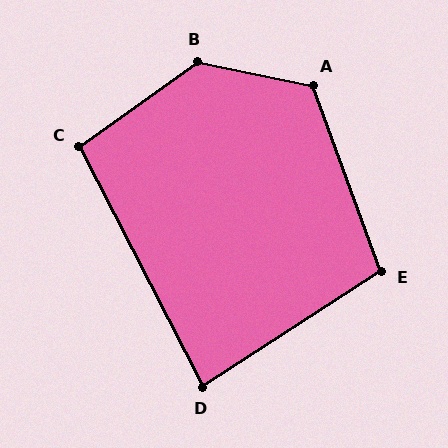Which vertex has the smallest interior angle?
D, at approximately 84 degrees.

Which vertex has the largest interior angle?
B, at approximately 132 degrees.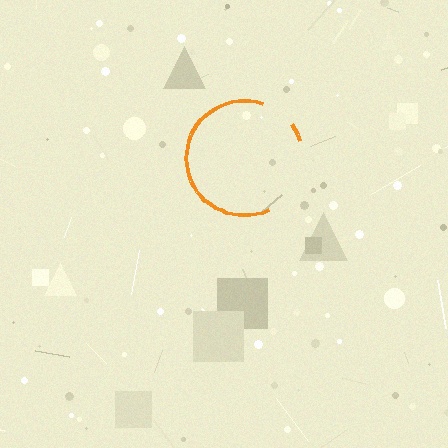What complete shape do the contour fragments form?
The contour fragments form a circle.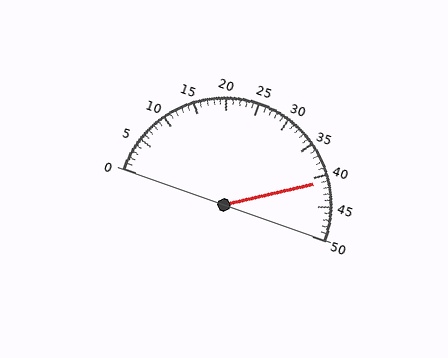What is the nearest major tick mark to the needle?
The nearest major tick mark is 40.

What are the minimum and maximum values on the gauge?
The gauge ranges from 0 to 50.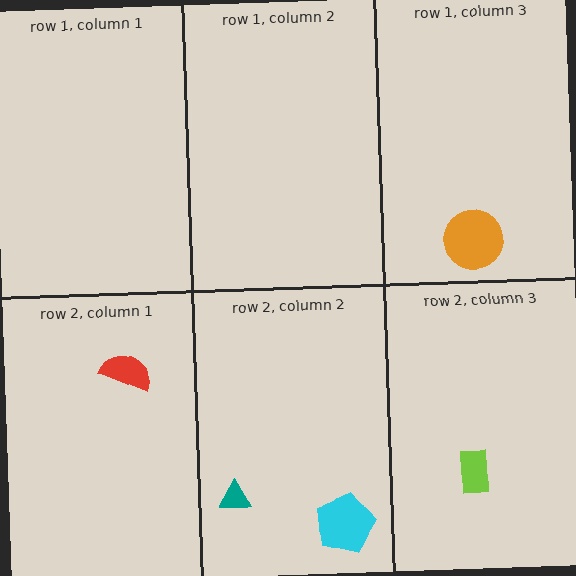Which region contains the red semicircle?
The row 2, column 1 region.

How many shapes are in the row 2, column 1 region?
1.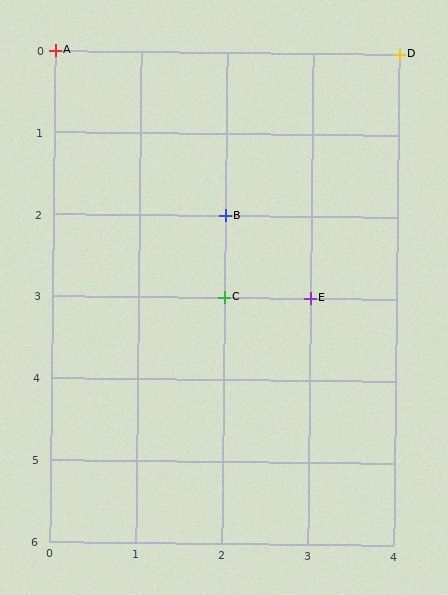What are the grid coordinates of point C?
Point C is at grid coordinates (2, 3).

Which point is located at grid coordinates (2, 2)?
Point B is at (2, 2).